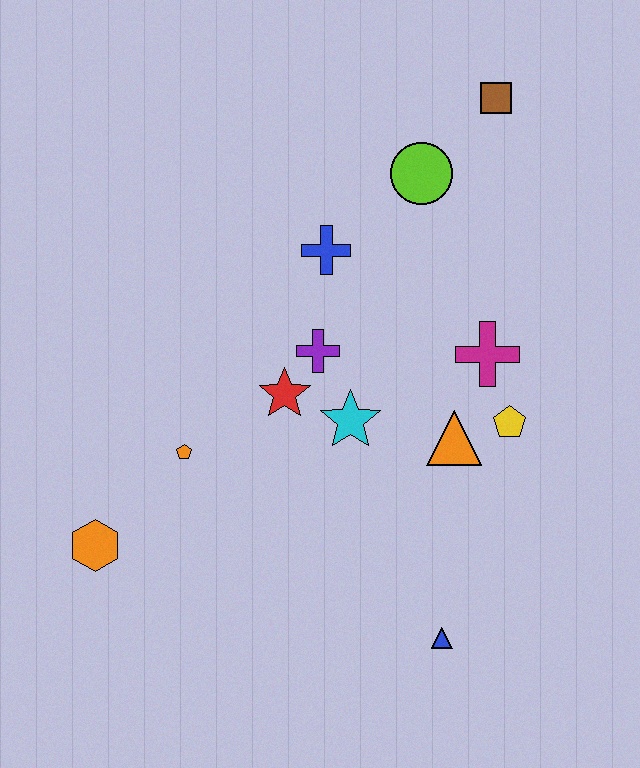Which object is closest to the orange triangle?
The yellow pentagon is closest to the orange triangle.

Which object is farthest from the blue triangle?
The brown square is farthest from the blue triangle.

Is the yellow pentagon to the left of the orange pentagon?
No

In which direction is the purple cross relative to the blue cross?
The purple cross is below the blue cross.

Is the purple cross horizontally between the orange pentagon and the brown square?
Yes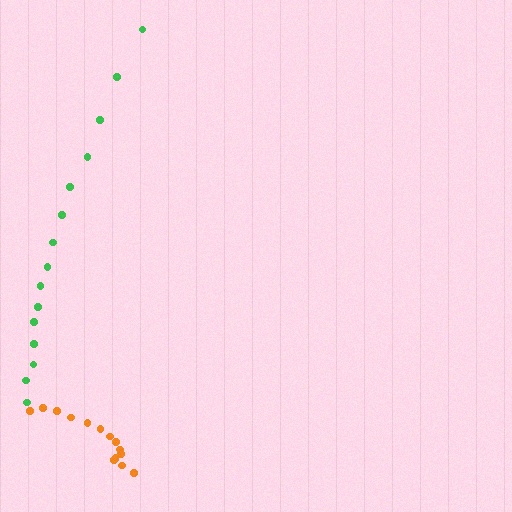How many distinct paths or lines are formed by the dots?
There are 2 distinct paths.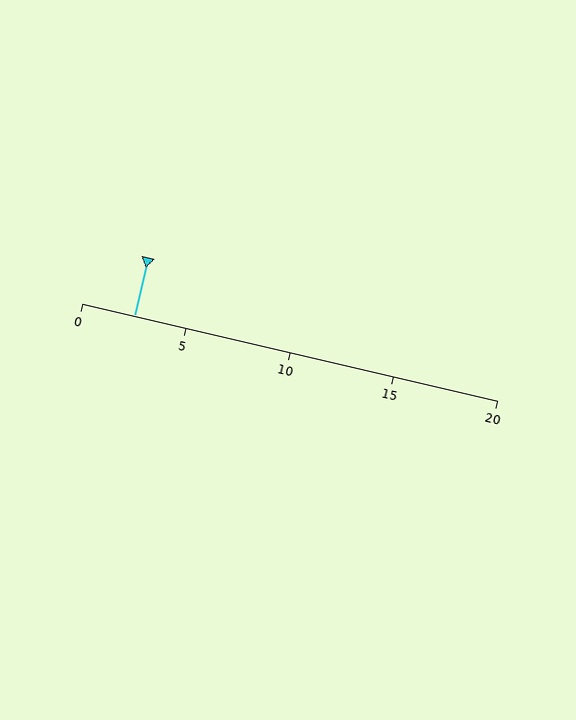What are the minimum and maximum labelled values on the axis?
The axis runs from 0 to 20.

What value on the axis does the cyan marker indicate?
The marker indicates approximately 2.5.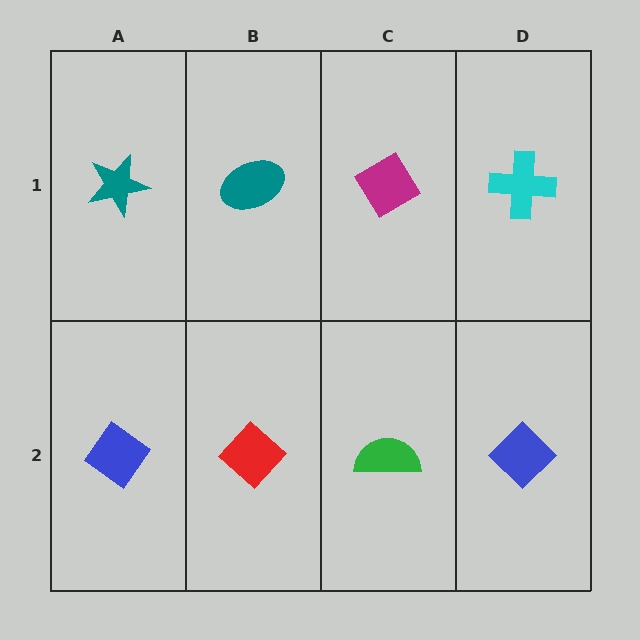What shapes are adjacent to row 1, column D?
A blue diamond (row 2, column D), a magenta diamond (row 1, column C).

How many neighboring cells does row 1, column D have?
2.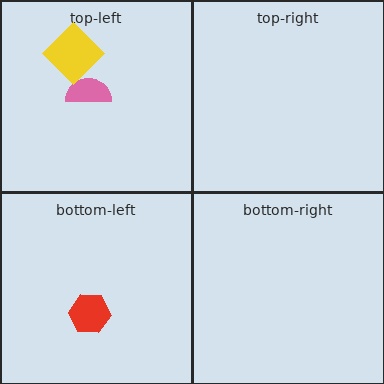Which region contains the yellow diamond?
The top-left region.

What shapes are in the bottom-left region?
The red hexagon.